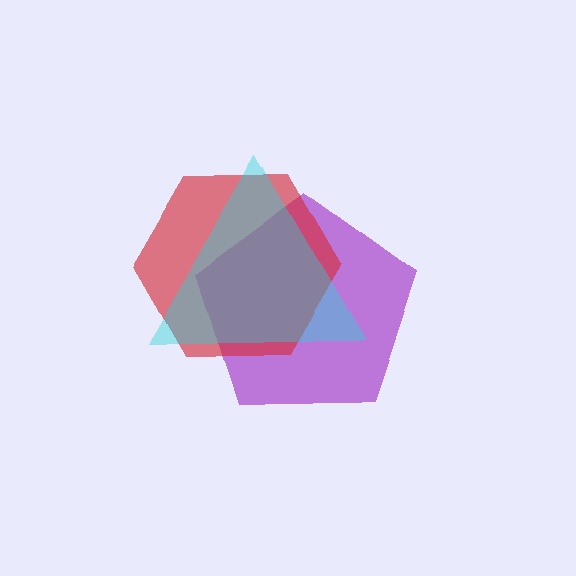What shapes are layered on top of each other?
The layered shapes are: a purple pentagon, a red hexagon, a cyan triangle.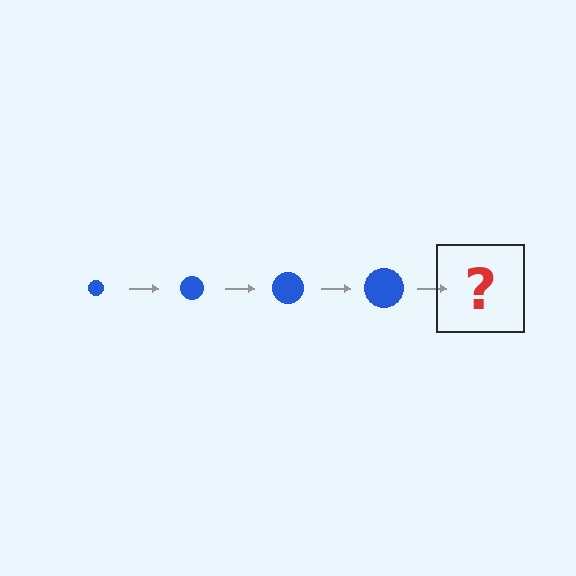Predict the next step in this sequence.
The next step is a blue circle, larger than the previous one.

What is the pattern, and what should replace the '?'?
The pattern is that the circle gets progressively larger each step. The '?' should be a blue circle, larger than the previous one.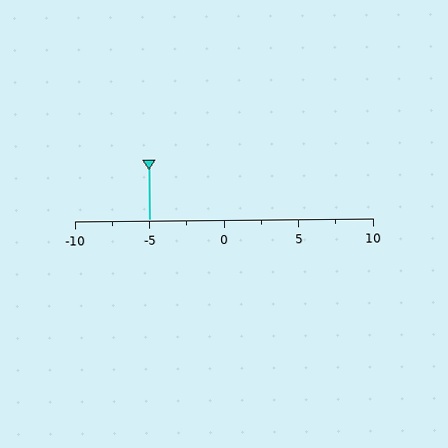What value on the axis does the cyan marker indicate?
The marker indicates approximately -5.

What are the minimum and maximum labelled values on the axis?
The axis runs from -10 to 10.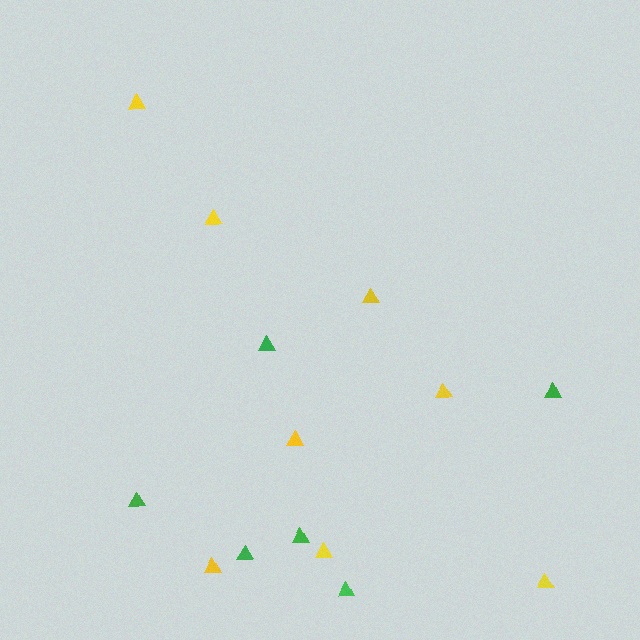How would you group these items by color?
There are 2 groups: one group of green triangles (6) and one group of yellow triangles (8).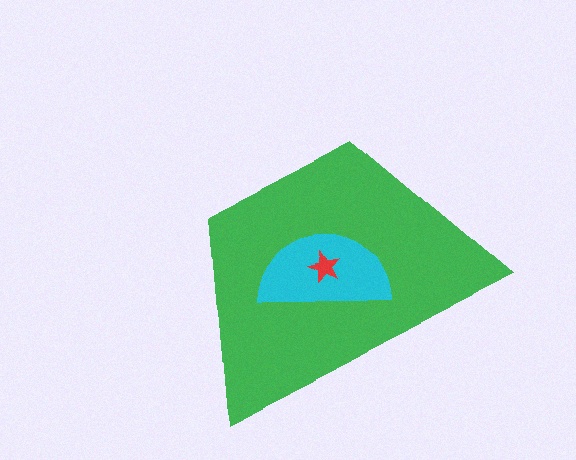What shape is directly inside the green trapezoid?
The cyan semicircle.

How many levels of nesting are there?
3.